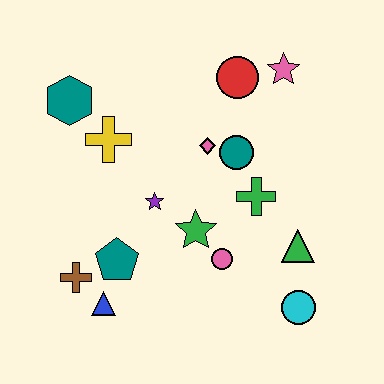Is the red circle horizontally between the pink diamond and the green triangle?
Yes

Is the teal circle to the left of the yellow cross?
No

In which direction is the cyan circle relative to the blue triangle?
The cyan circle is to the right of the blue triangle.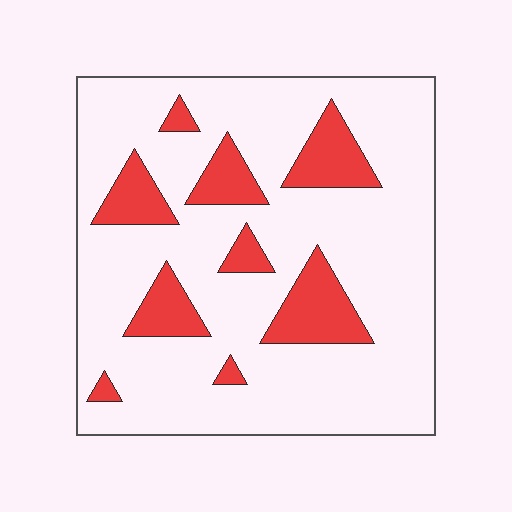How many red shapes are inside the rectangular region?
9.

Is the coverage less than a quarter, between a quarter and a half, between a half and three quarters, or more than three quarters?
Less than a quarter.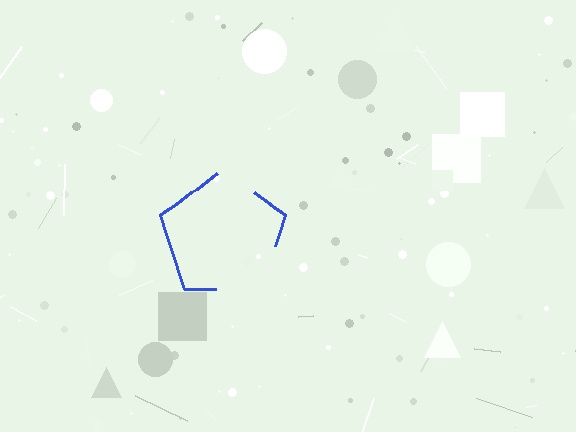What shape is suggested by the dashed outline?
The dashed outline suggests a pentagon.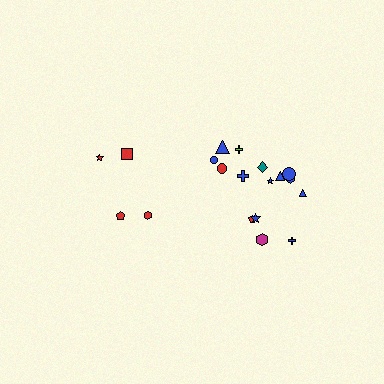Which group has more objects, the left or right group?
The right group.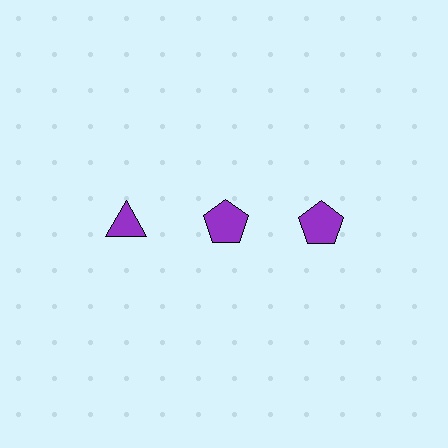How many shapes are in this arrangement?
There are 3 shapes arranged in a grid pattern.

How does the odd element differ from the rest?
It has a different shape: triangle instead of pentagon.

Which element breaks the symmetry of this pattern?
The purple triangle in the top row, leftmost column breaks the symmetry. All other shapes are purple pentagons.